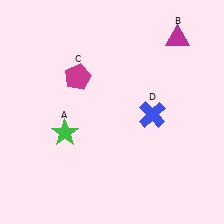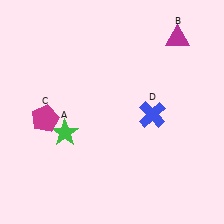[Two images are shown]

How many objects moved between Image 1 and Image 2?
1 object moved between the two images.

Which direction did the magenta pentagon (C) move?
The magenta pentagon (C) moved down.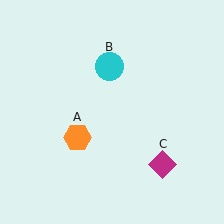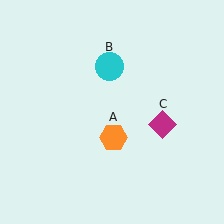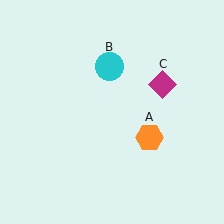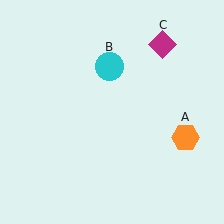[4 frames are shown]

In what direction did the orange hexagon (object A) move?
The orange hexagon (object A) moved right.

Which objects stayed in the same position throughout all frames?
Cyan circle (object B) remained stationary.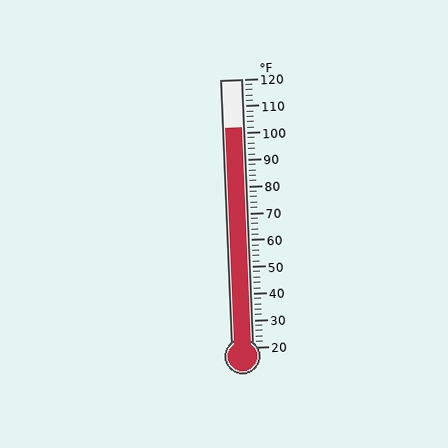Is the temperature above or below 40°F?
The temperature is above 40°F.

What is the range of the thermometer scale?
The thermometer scale ranges from 20°F to 120°F.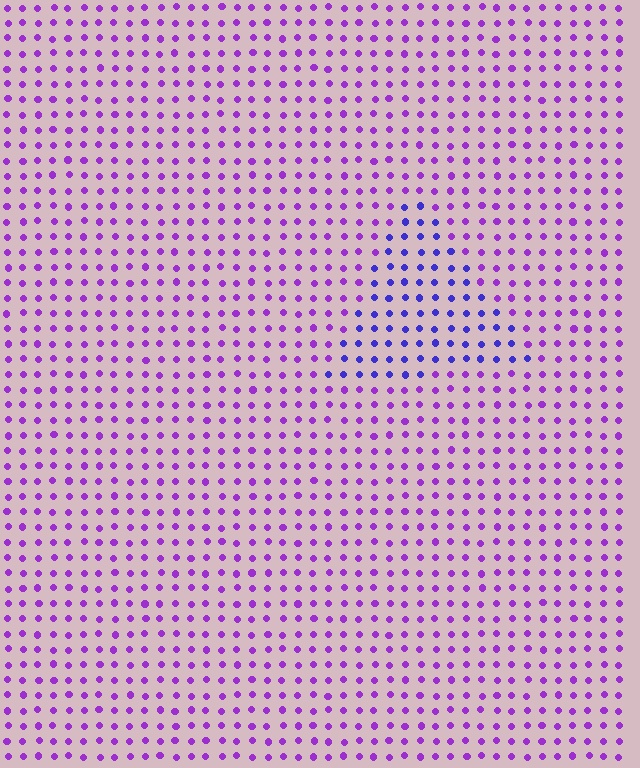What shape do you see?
I see a triangle.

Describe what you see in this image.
The image is filled with small purple elements in a uniform arrangement. A triangle-shaped region is visible where the elements are tinted to a slightly different hue, forming a subtle color boundary.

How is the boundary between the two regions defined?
The boundary is defined purely by a slight shift in hue (about 36 degrees). Spacing, size, and orientation are identical on both sides.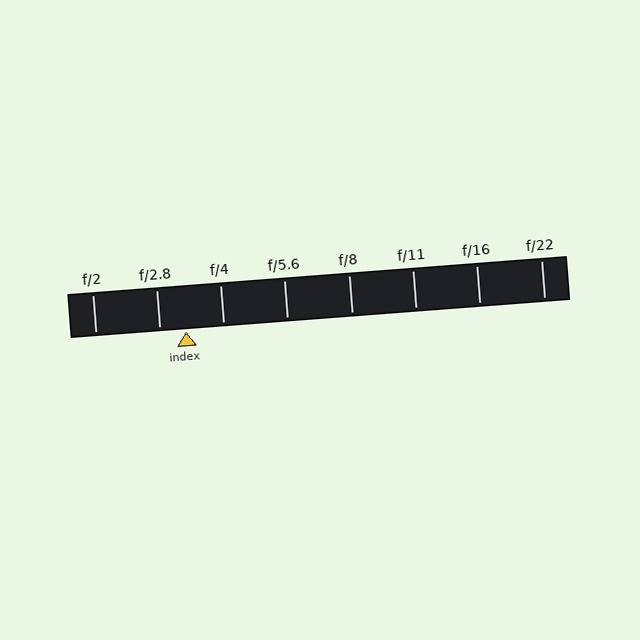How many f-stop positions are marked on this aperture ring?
There are 8 f-stop positions marked.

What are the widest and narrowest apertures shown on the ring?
The widest aperture shown is f/2 and the narrowest is f/22.